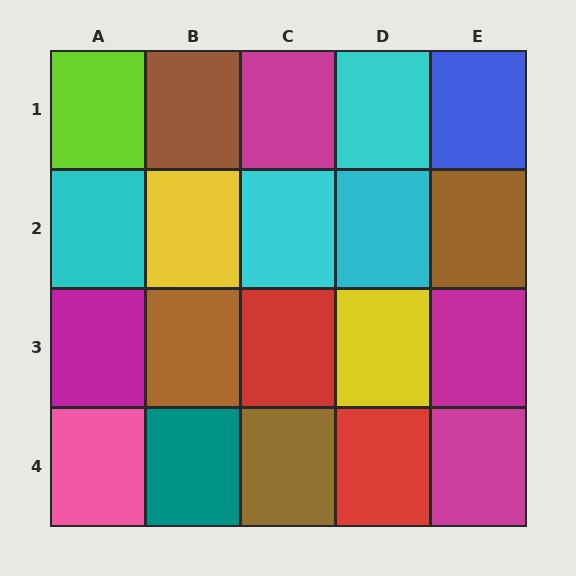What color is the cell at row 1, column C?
Magenta.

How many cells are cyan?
4 cells are cyan.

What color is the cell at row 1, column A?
Lime.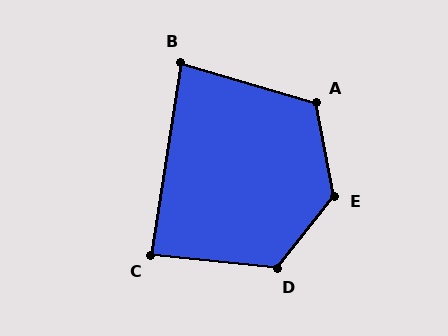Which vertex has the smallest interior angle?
B, at approximately 83 degrees.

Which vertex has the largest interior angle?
E, at approximately 131 degrees.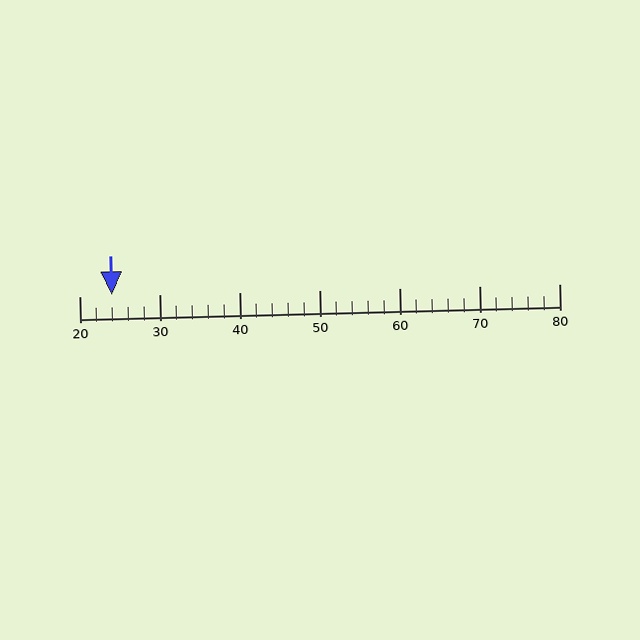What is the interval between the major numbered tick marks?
The major tick marks are spaced 10 units apart.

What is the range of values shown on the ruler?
The ruler shows values from 20 to 80.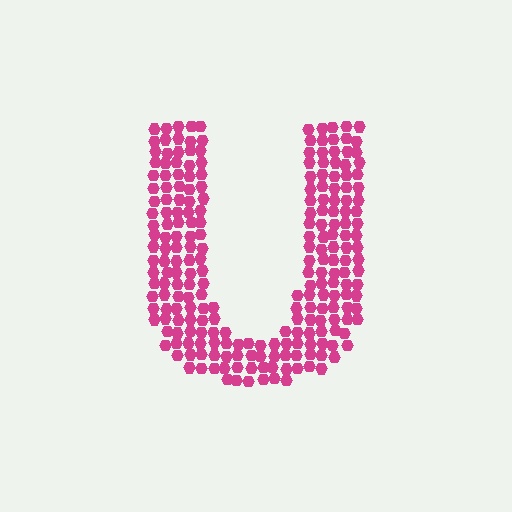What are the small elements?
The small elements are hexagons.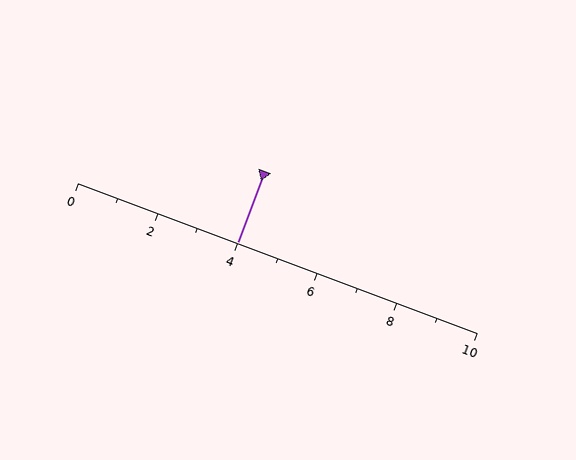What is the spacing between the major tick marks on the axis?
The major ticks are spaced 2 apart.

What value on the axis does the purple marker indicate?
The marker indicates approximately 4.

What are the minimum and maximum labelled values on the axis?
The axis runs from 0 to 10.